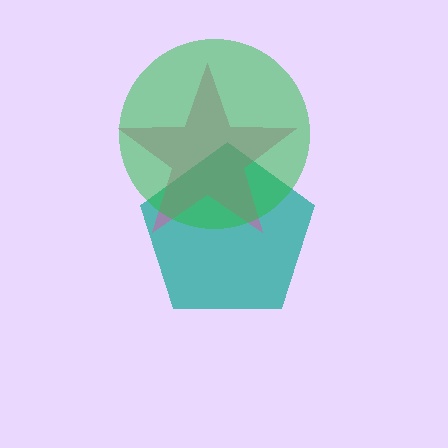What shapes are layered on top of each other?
The layered shapes are: a teal pentagon, a pink star, a green circle.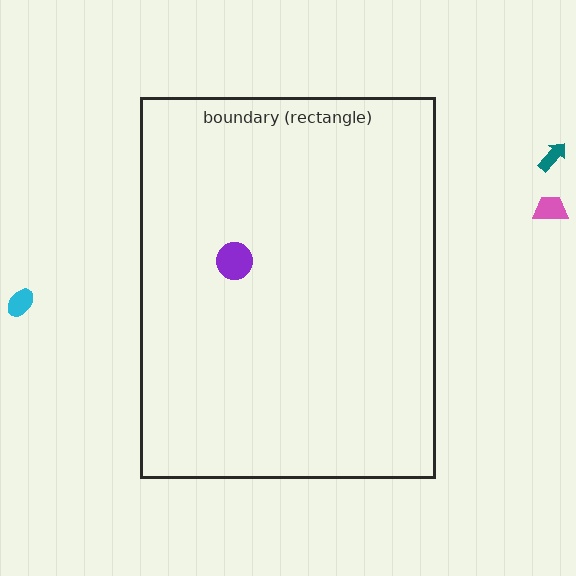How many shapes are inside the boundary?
1 inside, 3 outside.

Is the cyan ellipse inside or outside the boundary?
Outside.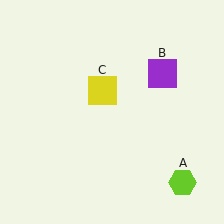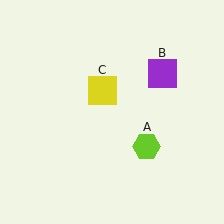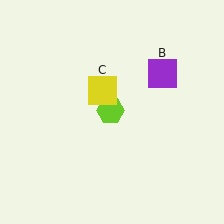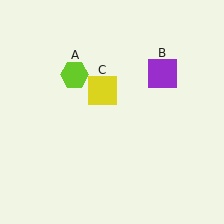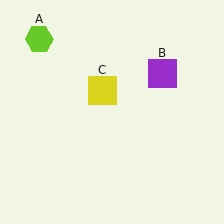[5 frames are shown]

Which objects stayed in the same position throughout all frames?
Purple square (object B) and yellow square (object C) remained stationary.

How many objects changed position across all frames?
1 object changed position: lime hexagon (object A).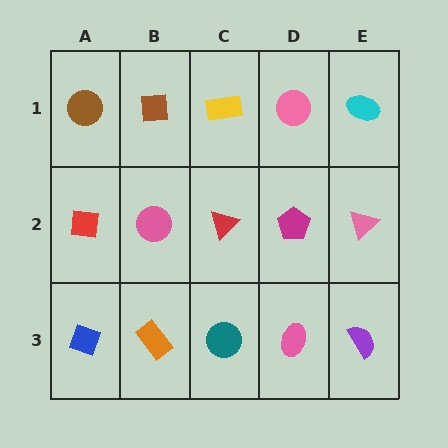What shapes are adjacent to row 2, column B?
A brown square (row 1, column B), an orange rectangle (row 3, column B), a red square (row 2, column A), a red triangle (row 2, column C).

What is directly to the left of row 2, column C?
A pink circle.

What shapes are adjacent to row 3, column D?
A magenta pentagon (row 2, column D), a teal circle (row 3, column C), a purple semicircle (row 3, column E).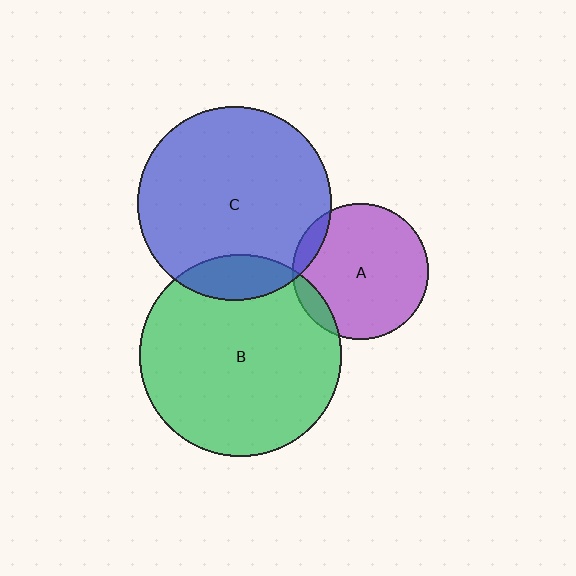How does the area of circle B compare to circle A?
Approximately 2.2 times.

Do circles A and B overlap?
Yes.